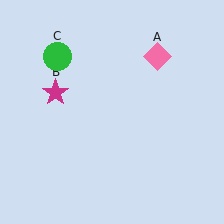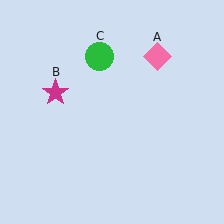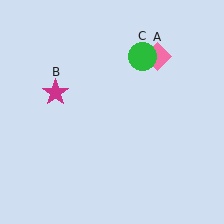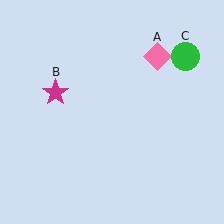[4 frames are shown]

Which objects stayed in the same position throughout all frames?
Pink diamond (object A) and magenta star (object B) remained stationary.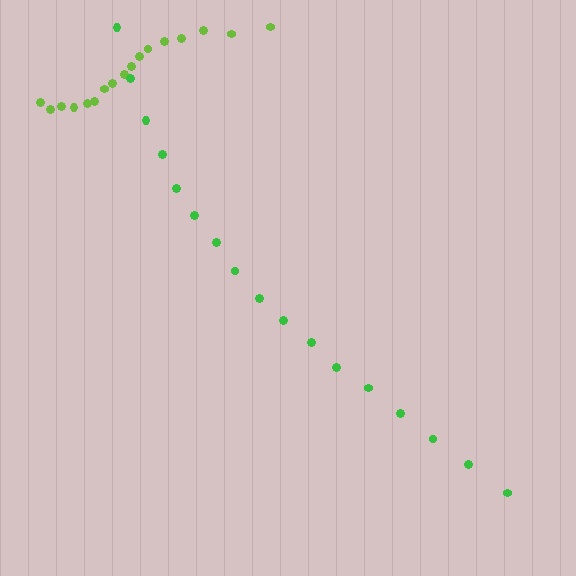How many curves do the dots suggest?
There are 2 distinct paths.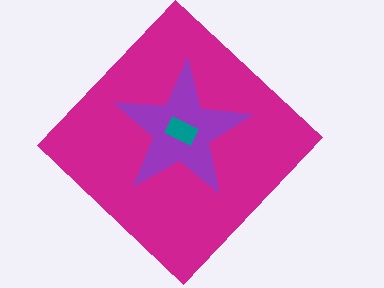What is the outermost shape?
The magenta diamond.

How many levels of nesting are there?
3.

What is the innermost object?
The teal rectangle.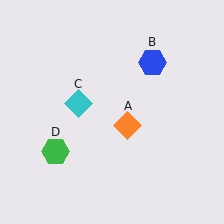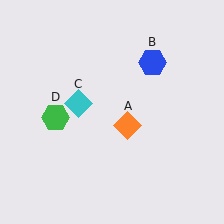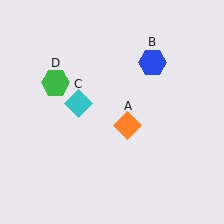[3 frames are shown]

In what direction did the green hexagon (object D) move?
The green hexagon (object D) moved up.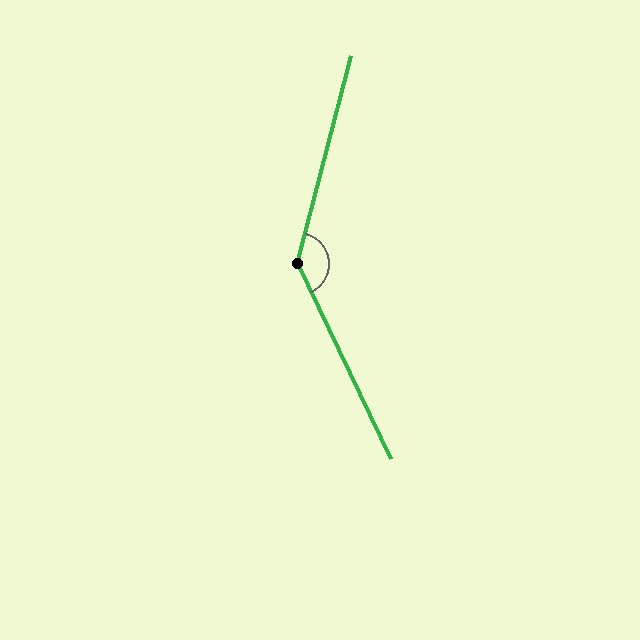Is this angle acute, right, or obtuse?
It is obtuse.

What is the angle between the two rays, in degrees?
Approximately 140 degrees.